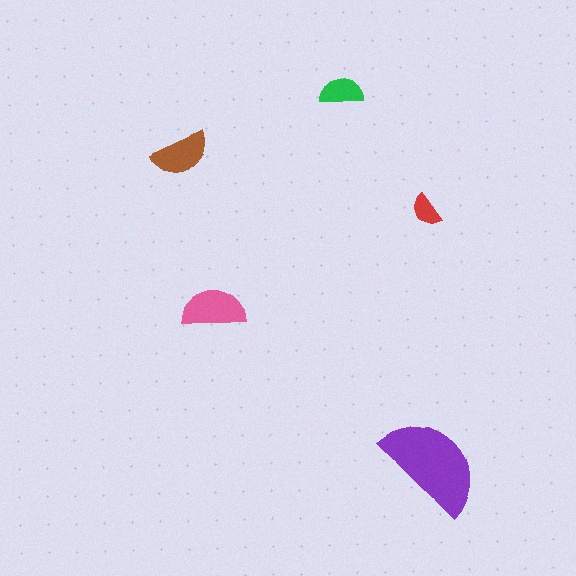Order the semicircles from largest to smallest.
the purple one, the pink one, the brown one, the green one, the red one.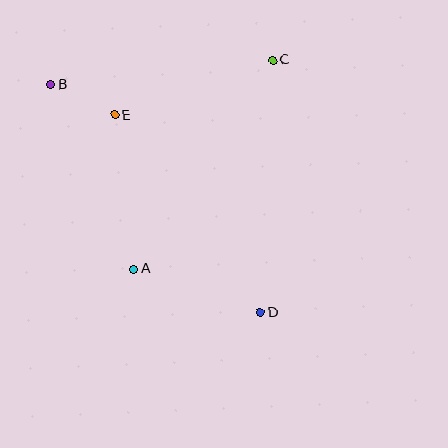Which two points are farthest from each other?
Points B and D are farthest from each other.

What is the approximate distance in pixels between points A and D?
The distance between A and D is approximately 134 pixels.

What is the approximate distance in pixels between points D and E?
The distance between D and E is approximately 245 pixels.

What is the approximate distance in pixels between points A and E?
The distance between A and E is approximately 155 pixels.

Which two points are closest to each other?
Points B and E are closest to each other.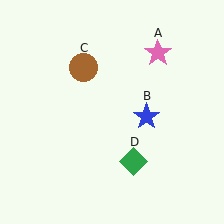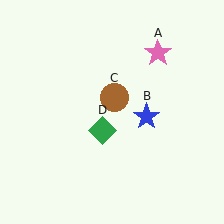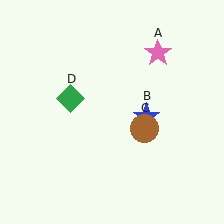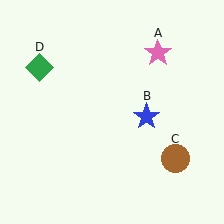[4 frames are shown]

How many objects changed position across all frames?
2 objects changed position: brown circle (object C), green diamond (object D).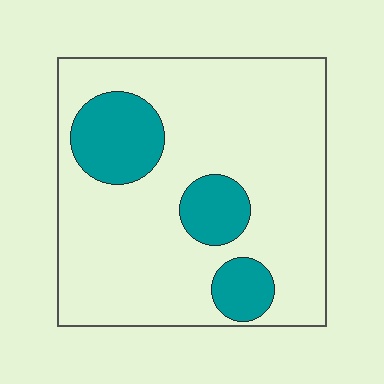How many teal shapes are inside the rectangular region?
3.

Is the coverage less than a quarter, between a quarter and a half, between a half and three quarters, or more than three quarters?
Less than a quarter.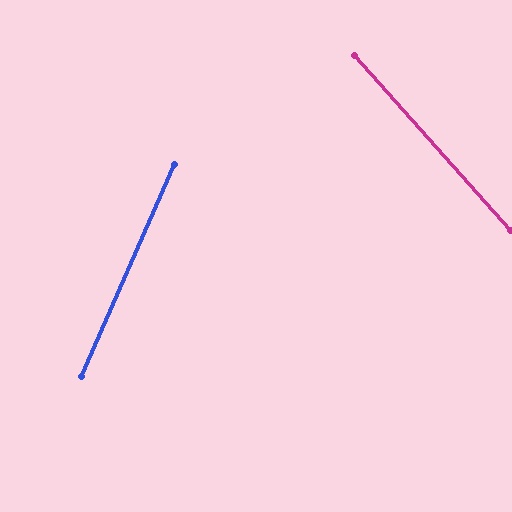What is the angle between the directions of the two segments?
Approximately 65 degrees.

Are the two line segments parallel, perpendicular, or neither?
Neither parallel nor perpendicular — they differ by about 65°.